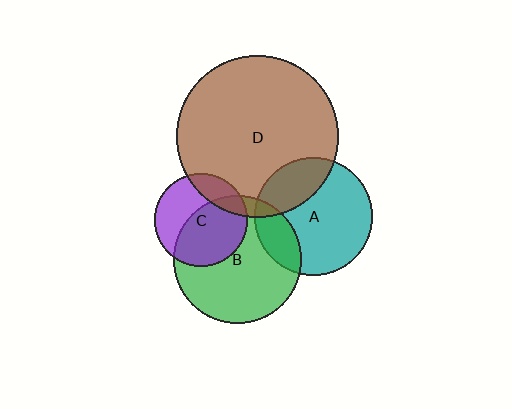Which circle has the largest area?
Circle D (brown).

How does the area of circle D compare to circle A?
Approximately 1.9 times.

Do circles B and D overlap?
Yes.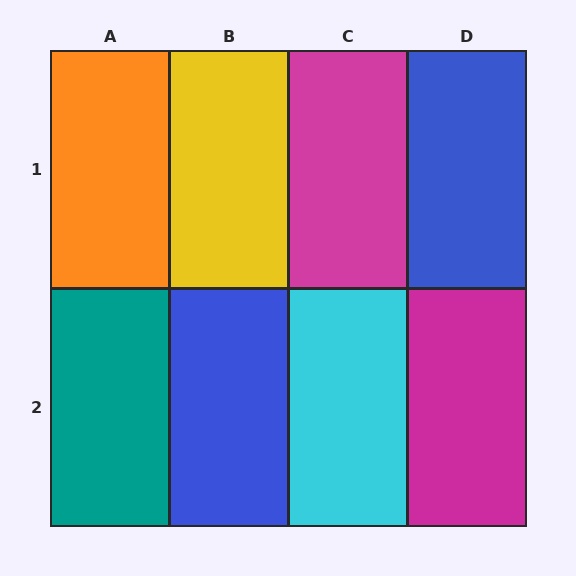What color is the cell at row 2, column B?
Blue.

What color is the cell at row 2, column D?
Magenta.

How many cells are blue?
2 cells are blue.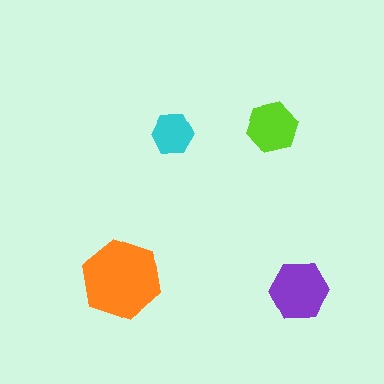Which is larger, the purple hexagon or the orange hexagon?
The orange one.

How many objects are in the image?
There are 4 objects in the image.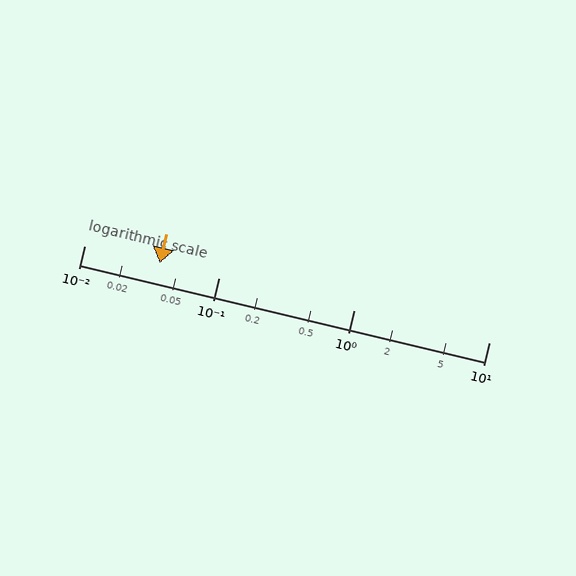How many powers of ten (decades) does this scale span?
The scale spans 3 decades, from 0.01 to 10.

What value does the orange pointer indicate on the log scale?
The pointer indicates approximately 0.036.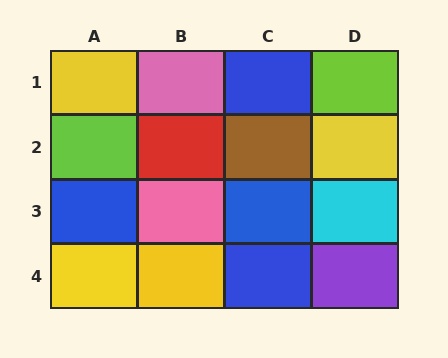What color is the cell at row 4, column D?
Purple.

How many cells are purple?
1 cell is purple.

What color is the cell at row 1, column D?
Lime.